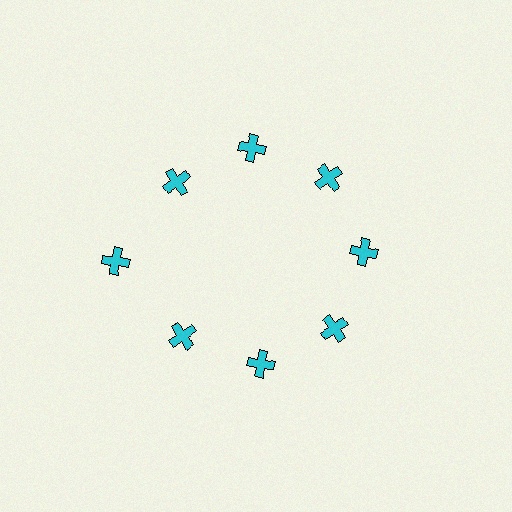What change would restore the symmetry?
The symmetry would be restored by moving it inward, back onto the ring so that all 8 crosses sit at equal angles and equal distance from the center.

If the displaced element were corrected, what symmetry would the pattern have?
It would have 8-fold rotational symmetry — the pattern would map onto itself every 45 degrees.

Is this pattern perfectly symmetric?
No. The 8 cyan crosses are arranged in a ring, but one element near the 9 o'clock position is pushed outward from the center, breaking the 8-fold rotational symmetry.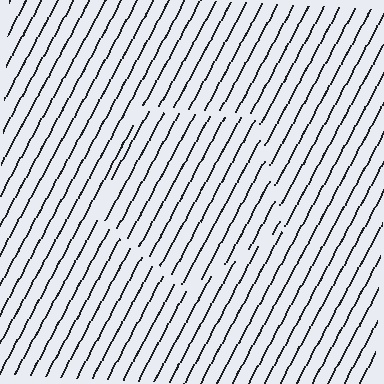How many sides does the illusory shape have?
5 sides — the line-ends trace a pentagon.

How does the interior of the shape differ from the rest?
The interior of the shape contains the same grating, shifted by half a period — the contour is defined by the phase discontinuity where line-ends from the inner and outer gratings abut.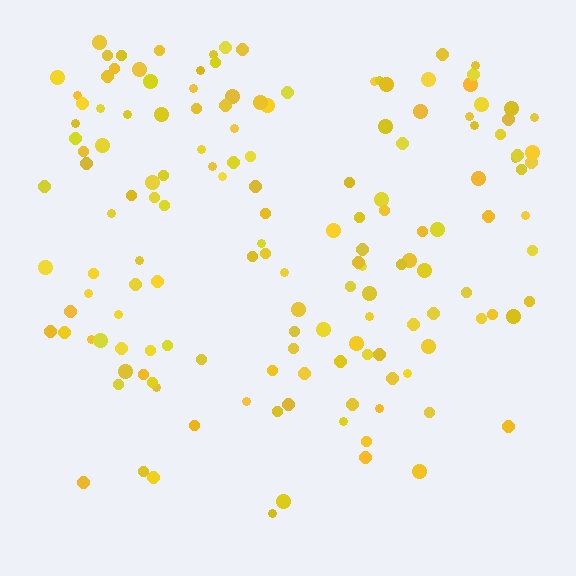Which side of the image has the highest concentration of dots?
The top.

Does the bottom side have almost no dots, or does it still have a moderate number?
Still a moderate number, just noticeably fewer than the top.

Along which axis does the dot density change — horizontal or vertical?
Vertical.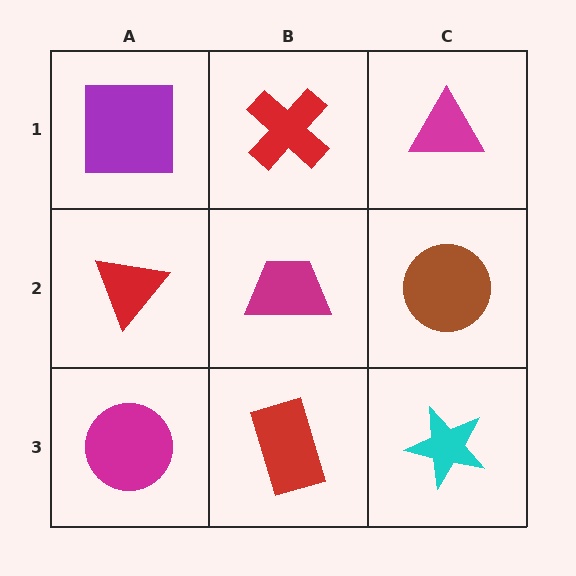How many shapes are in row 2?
3 shapes.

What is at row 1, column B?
A red cross.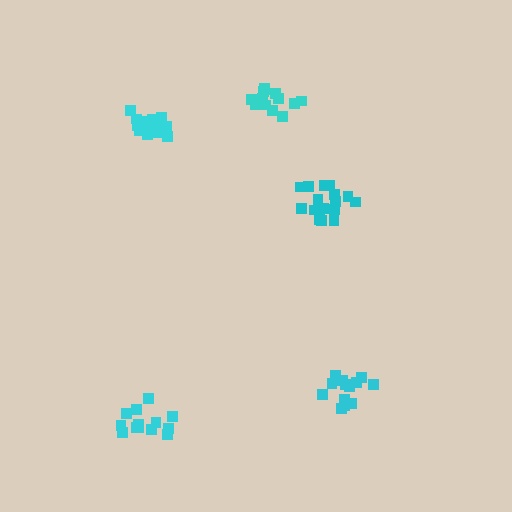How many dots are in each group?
Group 1: 13 dots, Group 2: 16 dots, Group 3: 14 dots, Group 4: 16 dots, Group 5: 14 dots (73 total).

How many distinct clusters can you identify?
There are 5 distinct clusters.